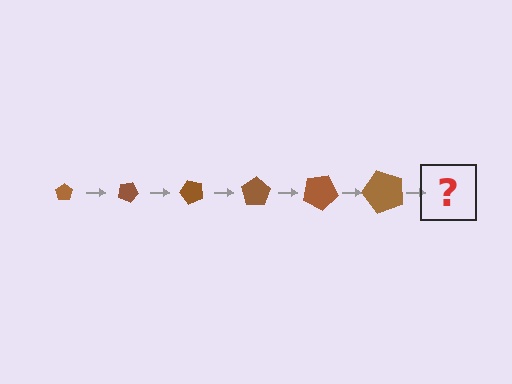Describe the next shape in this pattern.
It should be a pentagon, larger than the previous one and rotated 150 degrees from the start.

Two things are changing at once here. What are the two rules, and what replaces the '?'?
The two rules are that the pentagon grows larger each step and it rotates 25 degrees each step. The '?' should be a pentagon, larger than the previous one and rotated 150 degrees from the start.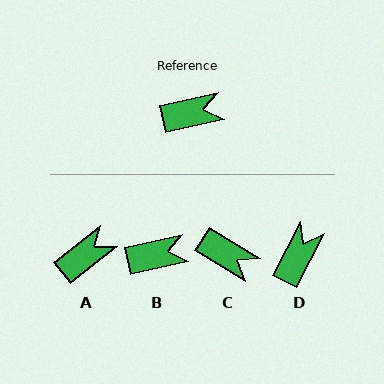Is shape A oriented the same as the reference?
No, it is off by about 26 degrees.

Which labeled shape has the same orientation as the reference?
B.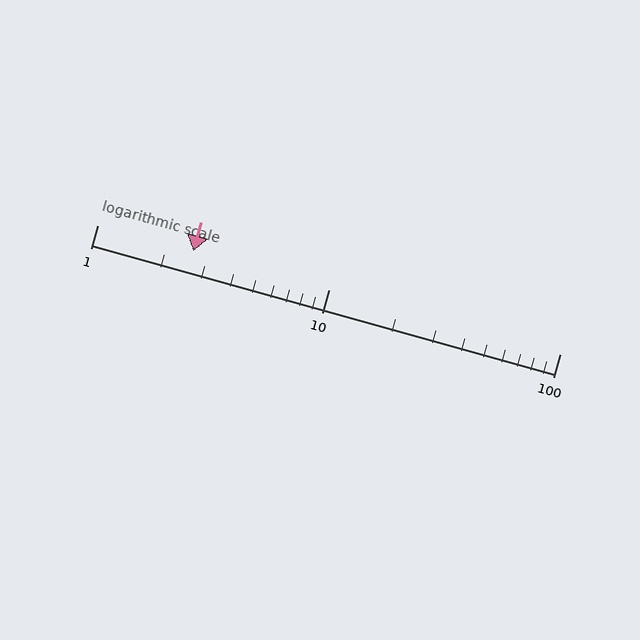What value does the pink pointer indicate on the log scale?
The pointer indicates approximately 2.6.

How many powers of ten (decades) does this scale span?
The scale spans 2 decades, from 1 to 100.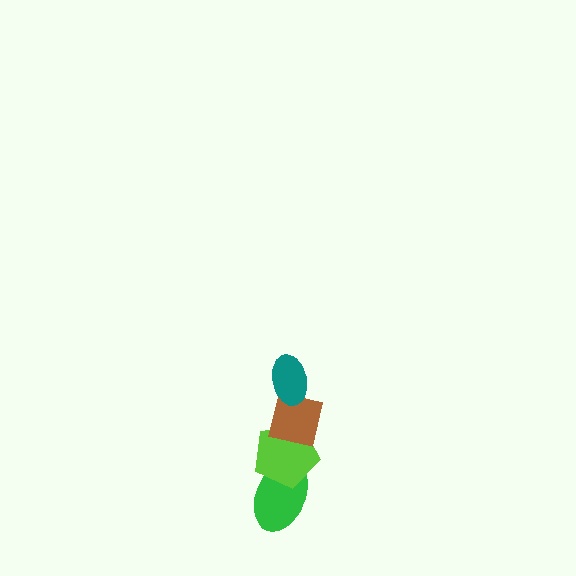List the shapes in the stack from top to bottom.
From top to bottom: the teal ellipse, the brown square, the lime pentagon, the green ellipse.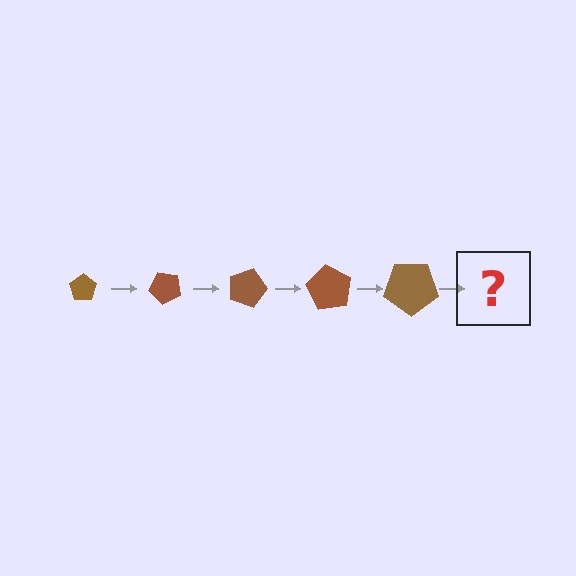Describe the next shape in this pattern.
It should be a pentagon, larger than the previous one and rotated 225 degrees from the start.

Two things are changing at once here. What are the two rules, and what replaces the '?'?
The two rules are that the pentagon grows larger each step and it rotates 45 degrees each step. The '?' should be a pentagon, larger than the previous one and rotated 225 degrees from the start.